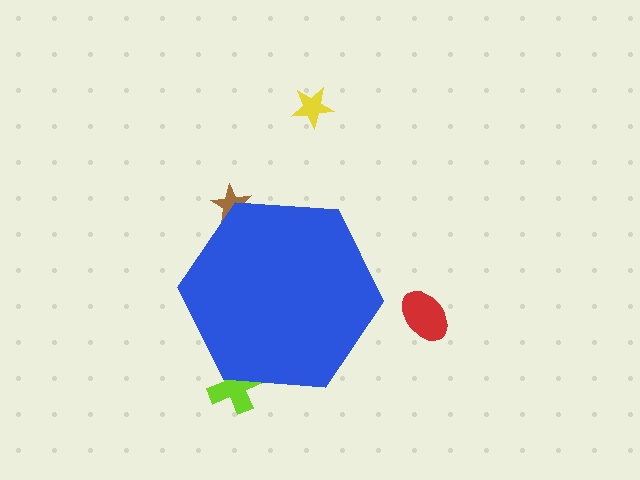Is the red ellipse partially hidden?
No, the red ellipse is fully visible.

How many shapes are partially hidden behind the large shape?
2 shapes are partially hidden.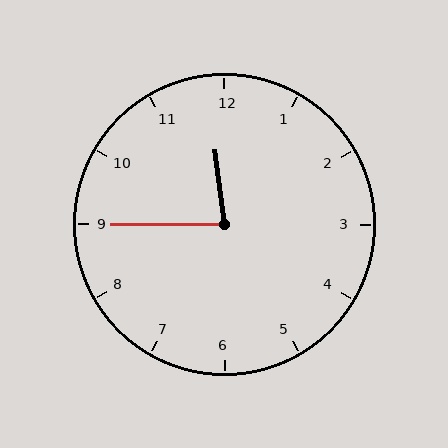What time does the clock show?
11:45.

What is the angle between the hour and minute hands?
Approximately 82 degrees.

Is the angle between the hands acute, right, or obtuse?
It is acute.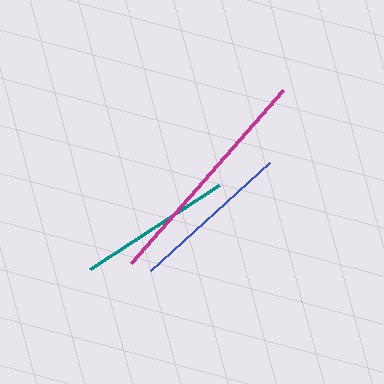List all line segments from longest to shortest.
From longest to shortest: magenta, blue, teal.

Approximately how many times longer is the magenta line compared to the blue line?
The magenta line is approximately 1.4 times the length of the blue line.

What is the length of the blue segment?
The blue segment is approximately 160 pixels long.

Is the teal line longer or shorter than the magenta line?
The magenta line is longer than the teal line.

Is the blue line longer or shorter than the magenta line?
The magenta line is longer than the blue line.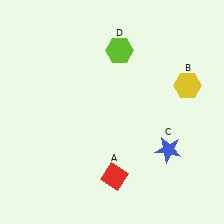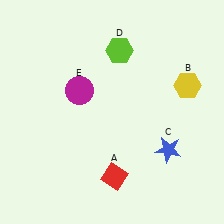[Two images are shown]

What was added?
A magenta circle (E) was added in Image 2.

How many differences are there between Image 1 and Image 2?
There is 1 difference between the two images.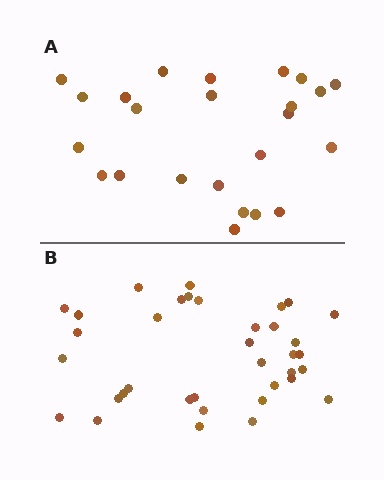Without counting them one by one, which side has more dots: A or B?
Region B (the bottom region) has more dots.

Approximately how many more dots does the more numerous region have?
Region B has roughly 12 or so more dots than region A.